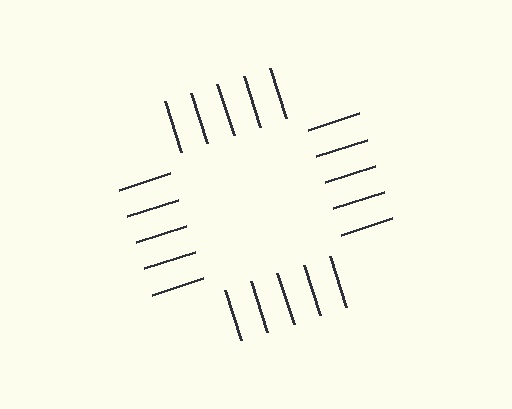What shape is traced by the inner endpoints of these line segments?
An illusory square — the line segments terminate on its edges but no continuous stroke is drawn.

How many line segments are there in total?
20 — 5 along each of the 4 edges.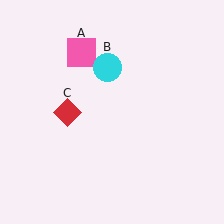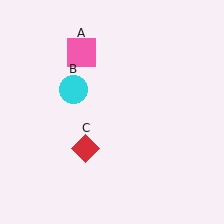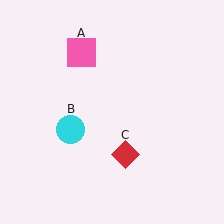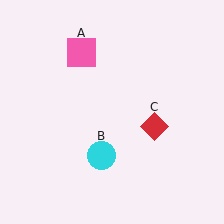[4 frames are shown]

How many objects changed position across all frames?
2 objects changed position: cyan circle (object B), red diamond (object C).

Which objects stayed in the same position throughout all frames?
Pink square (object A) remained stationary.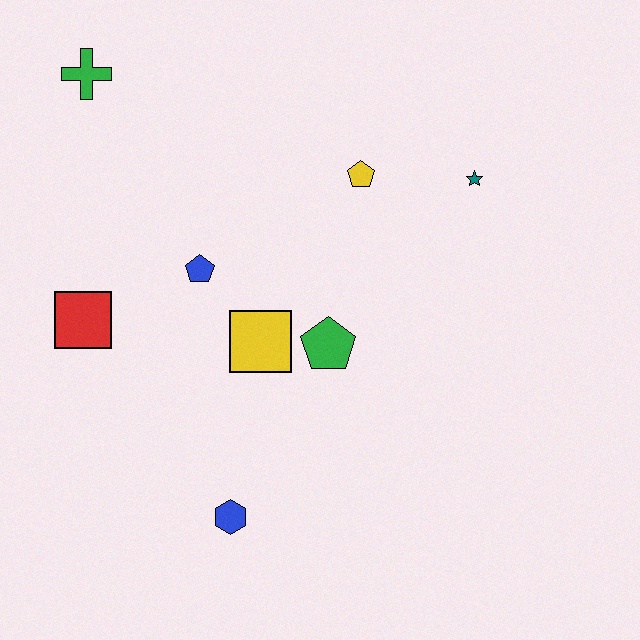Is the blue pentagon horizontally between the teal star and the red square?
Yes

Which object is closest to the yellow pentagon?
The teal star is closest to the yellow pentagon.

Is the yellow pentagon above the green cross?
No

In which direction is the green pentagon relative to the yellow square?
The green pentagon is to the right of the yellow square.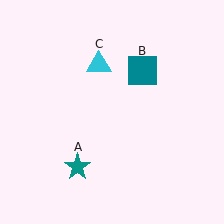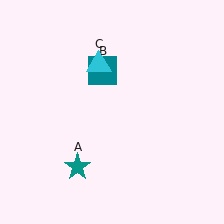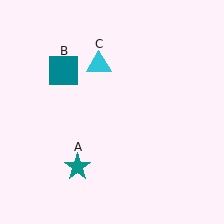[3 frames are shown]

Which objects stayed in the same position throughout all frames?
Teal star (object A) and cyan triangle (object C) remained stationary.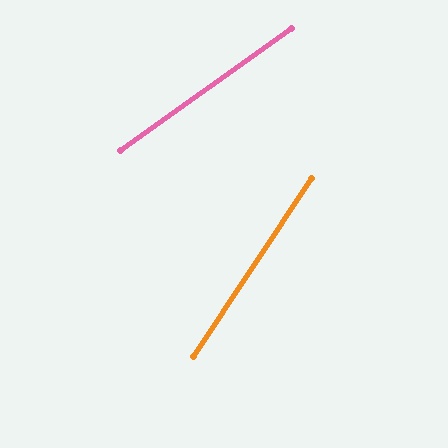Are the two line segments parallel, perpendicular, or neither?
Neither parallel nor perpendicular — they differ by about 21°.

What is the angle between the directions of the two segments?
Approximately 21 degrees.